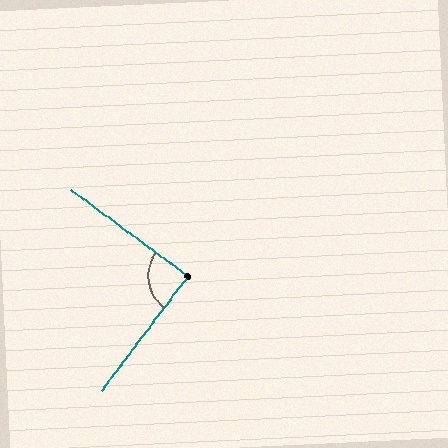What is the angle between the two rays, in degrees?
Approximately 90 degrees.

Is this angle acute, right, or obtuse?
It is approximately a right angle.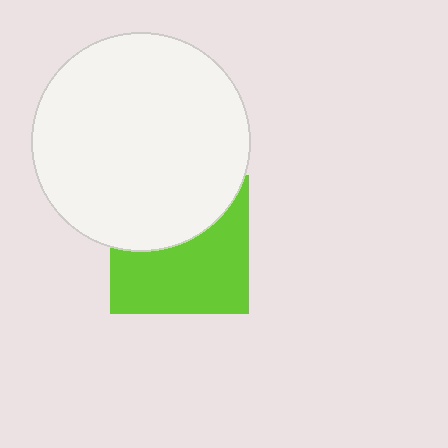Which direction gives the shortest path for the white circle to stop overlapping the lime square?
Moving up gives the shortest separation.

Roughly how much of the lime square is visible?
About half of it is visible (roughly 57%).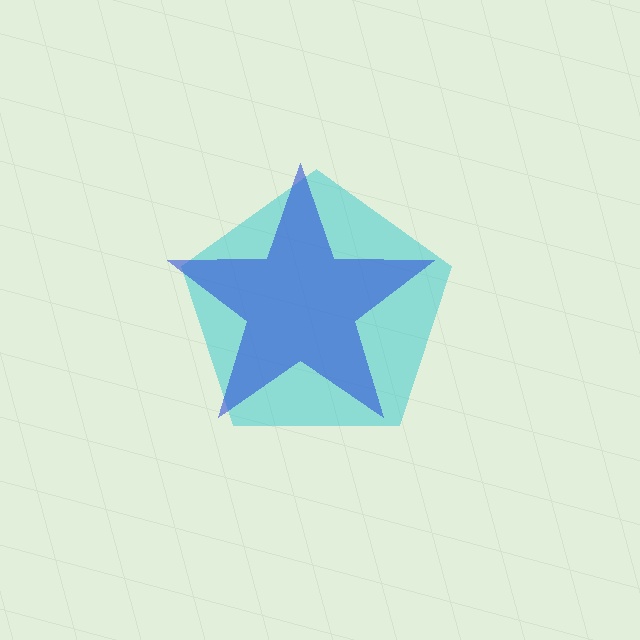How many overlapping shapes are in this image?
There are 2 overlapping shapes in the image.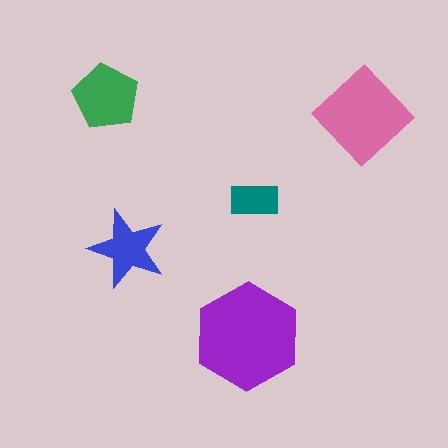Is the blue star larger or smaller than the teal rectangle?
Larger.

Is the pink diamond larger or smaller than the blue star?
Larger.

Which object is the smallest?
The teal rectangle.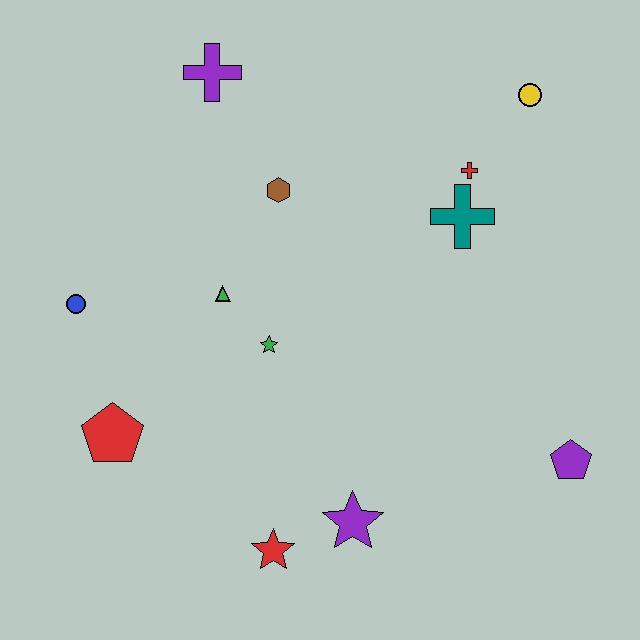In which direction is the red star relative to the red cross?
The red star is below the red cross.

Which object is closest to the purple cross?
The brown hexagon is closest to the purple cross.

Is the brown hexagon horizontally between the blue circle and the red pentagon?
No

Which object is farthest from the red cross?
The red pentagon is farthest from the red cross.